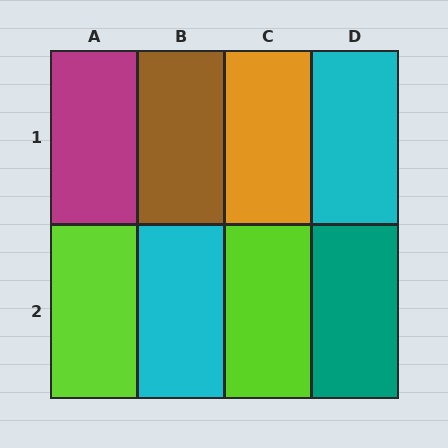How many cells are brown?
1 cell is brown.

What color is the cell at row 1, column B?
Brown.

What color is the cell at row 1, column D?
Cyan.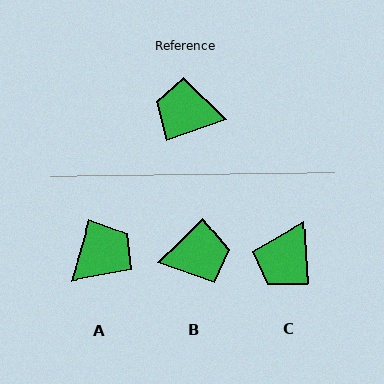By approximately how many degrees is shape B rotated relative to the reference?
Approximately 155 degrees clockwise.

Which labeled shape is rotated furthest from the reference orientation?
B, about 155 degrees away.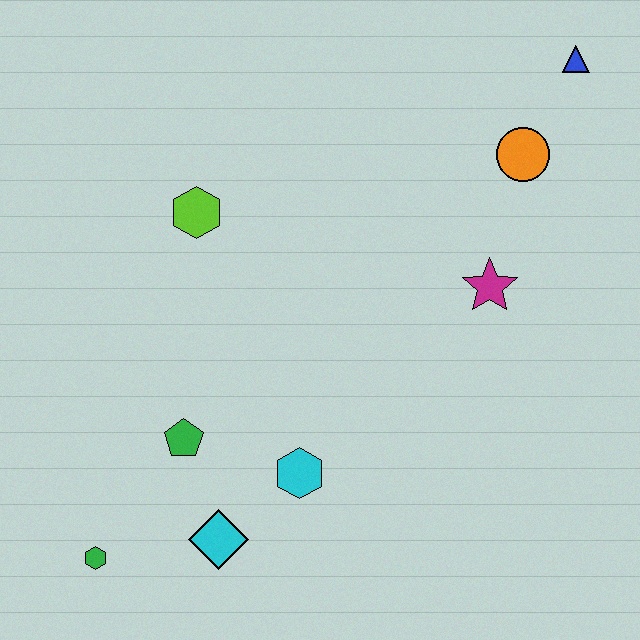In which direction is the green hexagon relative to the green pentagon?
The green hexagon is below the green pentagon.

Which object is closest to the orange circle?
The blue triangle is closest to the orange circle.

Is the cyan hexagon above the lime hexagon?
No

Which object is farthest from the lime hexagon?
The blue triangle is farthest from the lime hexagon.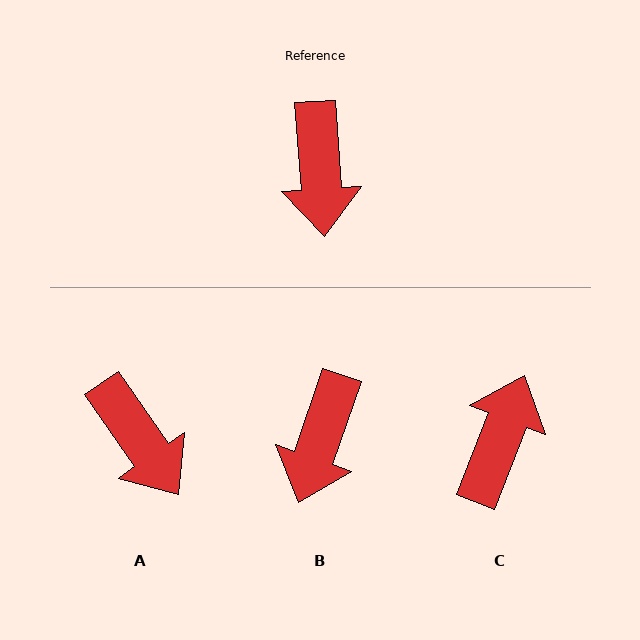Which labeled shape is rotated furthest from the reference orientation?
C, about 155 degrees away.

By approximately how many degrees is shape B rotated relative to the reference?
Approximately 23 degrees clockwise.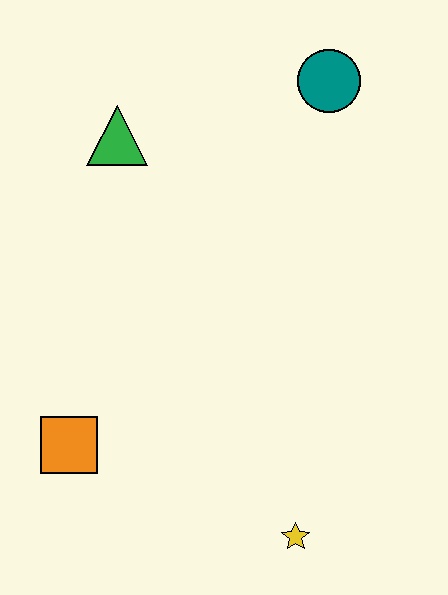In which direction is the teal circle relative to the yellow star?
The teal circle is above the yellow star.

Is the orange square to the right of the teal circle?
No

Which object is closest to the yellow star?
The orange square is closest to the yellow star.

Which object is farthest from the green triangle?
The yellow star is farthest from the green triangle.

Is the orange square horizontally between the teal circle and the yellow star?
No